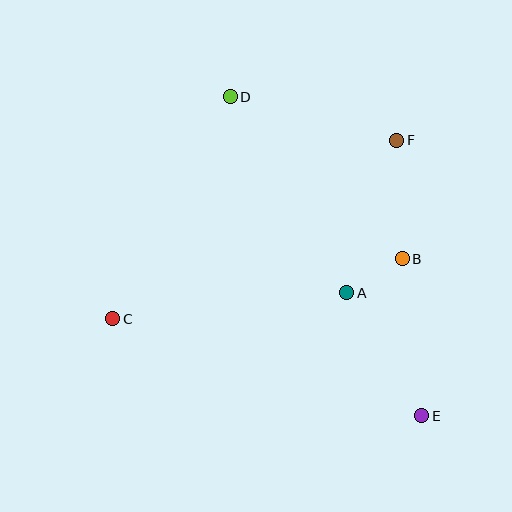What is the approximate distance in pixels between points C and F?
The distance between C and F is approximately 335 pixels.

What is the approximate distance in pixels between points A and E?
The distance between A and E is approximately 144 pixels.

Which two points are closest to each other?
Points A and B are closest to each other.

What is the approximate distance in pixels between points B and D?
The distance between B and D is approximately 236 pixels.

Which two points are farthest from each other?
Points D and E are farthest from each other.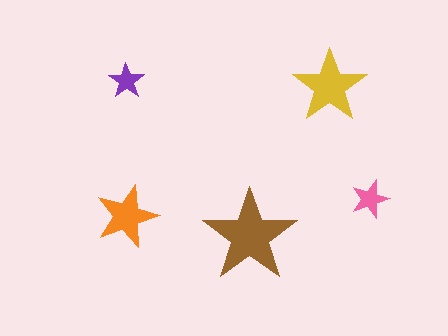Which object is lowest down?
The brown star is bottommost.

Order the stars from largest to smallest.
the brown one, the yellow one, the orange one, the pink one, the purple one.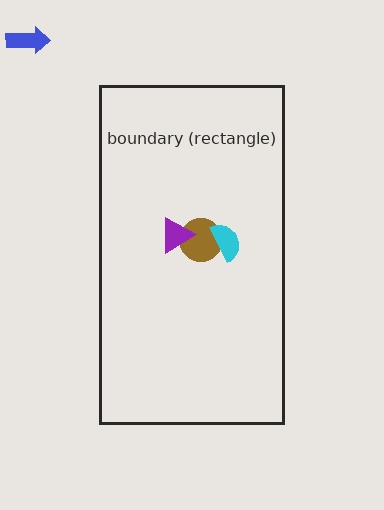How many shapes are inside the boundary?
3 inside, 1 outside.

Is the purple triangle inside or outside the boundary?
Inside.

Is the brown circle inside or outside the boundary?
Inside.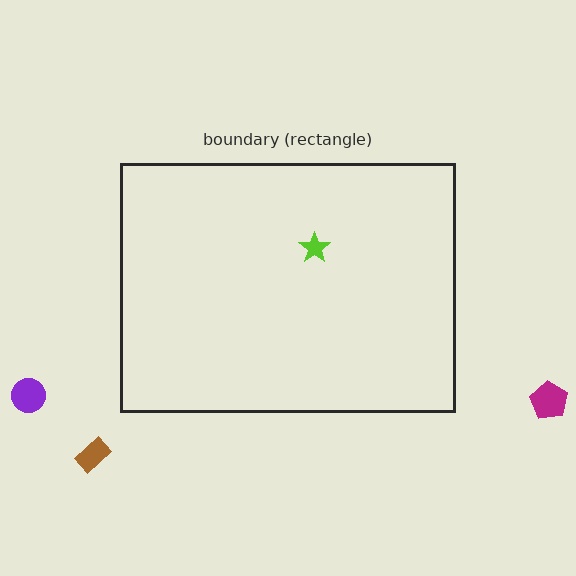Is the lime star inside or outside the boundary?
Inside.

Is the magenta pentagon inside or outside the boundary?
Outside.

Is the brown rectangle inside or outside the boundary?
Outside.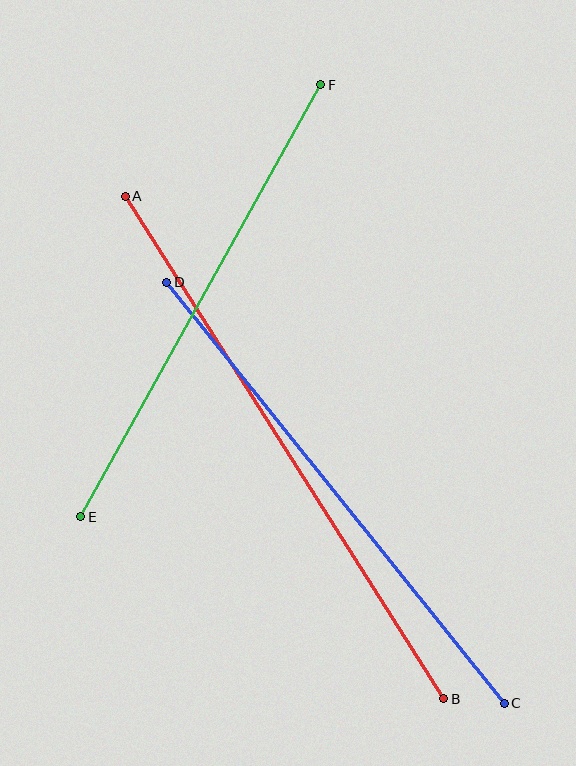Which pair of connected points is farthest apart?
Points A and B are farthest apart.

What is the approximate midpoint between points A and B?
The midpoint is at approximately (284, 447) pixels.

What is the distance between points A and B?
The distance is approximately 595 pixels.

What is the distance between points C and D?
The distance is approximately 539 pixels.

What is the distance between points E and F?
The distance is approximately 494 pixels.